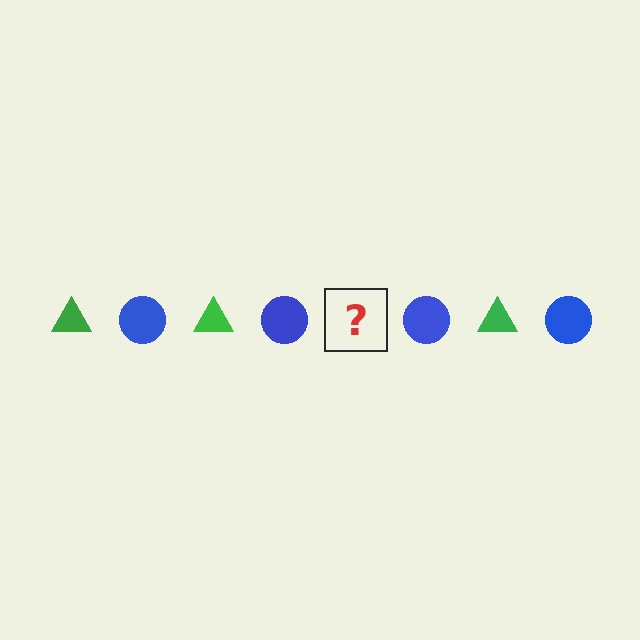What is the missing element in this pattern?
The missing element is a green triangle.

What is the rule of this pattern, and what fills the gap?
The rule is that the pattern alternates between green triangle and blue circle. The gap should be filled with a green triangle.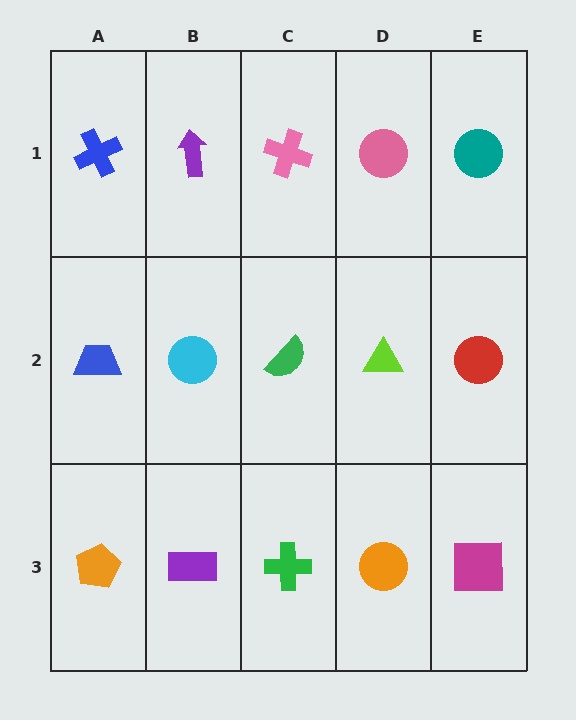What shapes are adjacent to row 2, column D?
A pink circle (row 1, column D), an orange circle (row 3, column D), a green semicircle (row 2, column C), a red circle (row 2, column E).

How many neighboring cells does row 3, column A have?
2.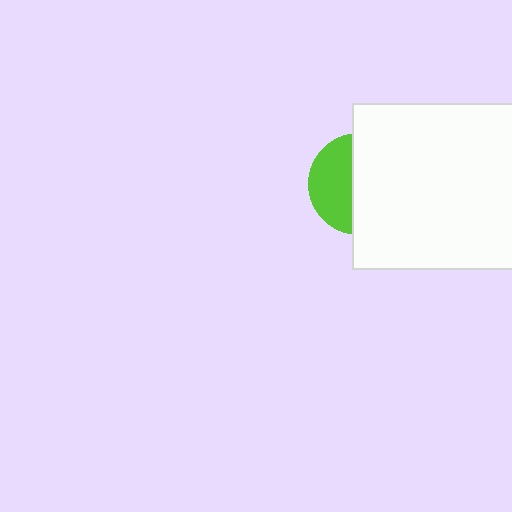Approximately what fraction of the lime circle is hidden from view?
Roughly 59% of the lime circle is hidden behind the white square.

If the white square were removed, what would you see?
You would see the complete lime circle.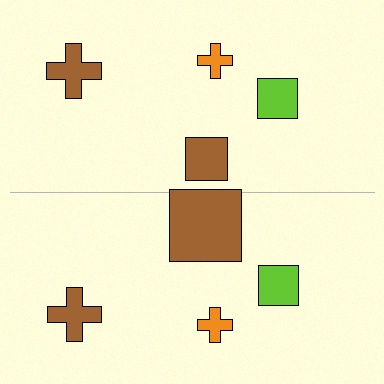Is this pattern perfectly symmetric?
No, the pattern is not perfectly symmetric. The brown square on the bottom side has a different size than its mirror counterpart.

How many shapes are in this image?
There are 8 shapes in this image.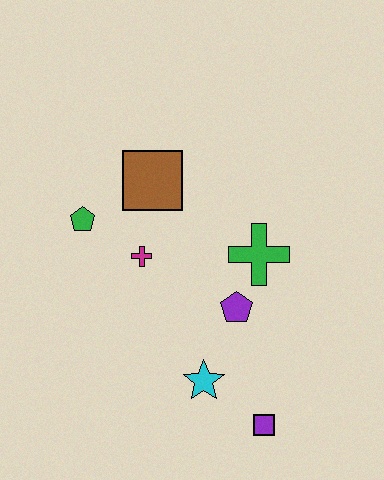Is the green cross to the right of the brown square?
Yes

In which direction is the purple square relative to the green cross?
The purple square is below the green cross.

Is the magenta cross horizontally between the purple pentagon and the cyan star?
No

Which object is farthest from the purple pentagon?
The green pentagon is farthest from the purple pentagon.